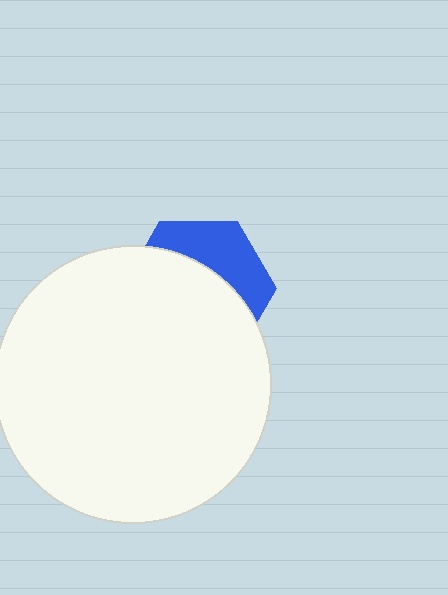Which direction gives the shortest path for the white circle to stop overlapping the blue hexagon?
Moving down gives the shortest separation.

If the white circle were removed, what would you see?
You would see the complete blue hexagon.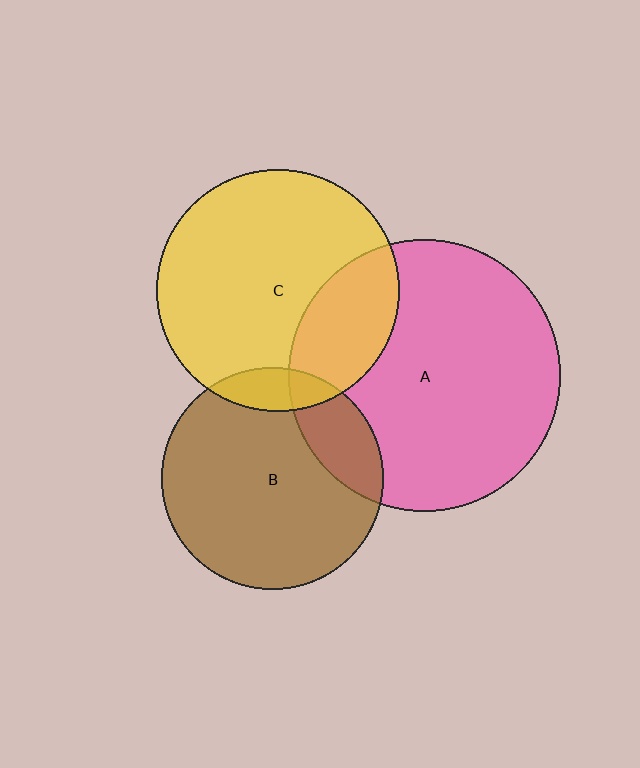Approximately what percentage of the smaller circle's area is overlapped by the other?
Approximately 25%.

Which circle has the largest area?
Circle A (pink).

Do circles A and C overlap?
Yes.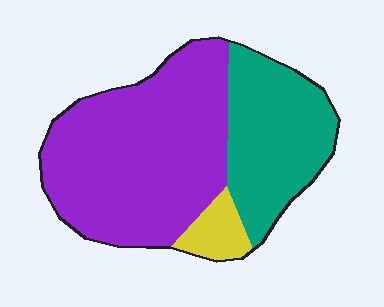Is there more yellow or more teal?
Teal.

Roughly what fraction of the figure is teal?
Teal takes up about one third (1/3) of the figure.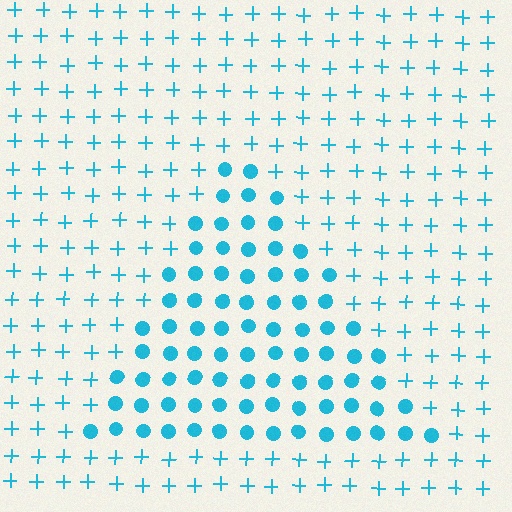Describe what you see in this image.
The image is filled with small cyan elements arranged in a uniform grid. A triangle-shaped region contains circles, while the surrounding area contains plus signs. The boundary is defined purely by the change in element shape.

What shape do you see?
I see a triangle.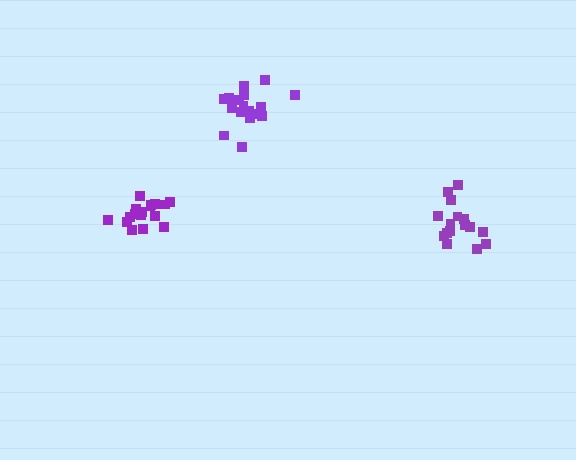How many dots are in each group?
Group 1: 17 dots, Group 2: 18 dots, Group 3: 16 dots (51 total).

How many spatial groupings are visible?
There are 3 spatial groupings.